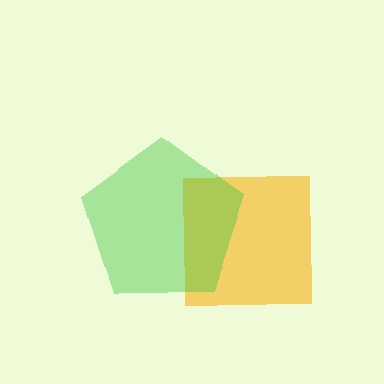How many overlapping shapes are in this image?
There are 2 overlapping shapes in the image.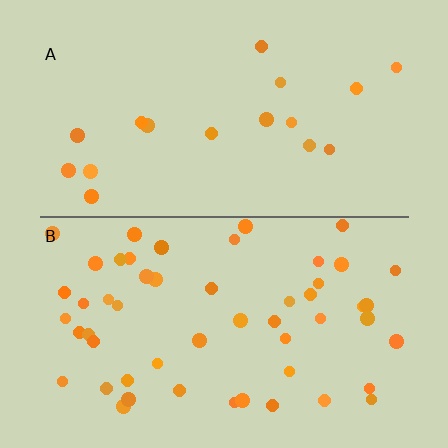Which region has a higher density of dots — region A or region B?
B (the bottom).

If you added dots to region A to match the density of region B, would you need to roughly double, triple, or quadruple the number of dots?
Approximately triple.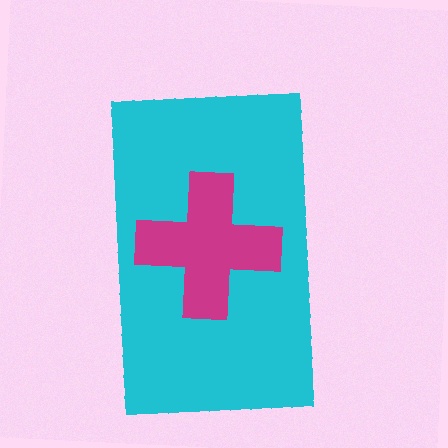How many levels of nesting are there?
2.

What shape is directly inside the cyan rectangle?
The magenta cross.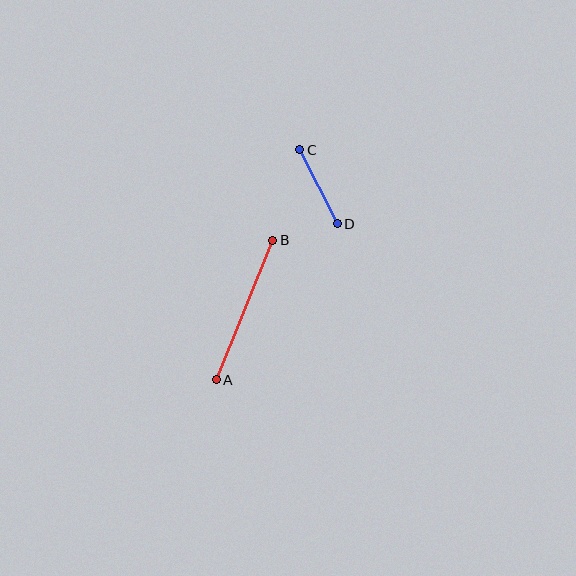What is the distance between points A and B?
The distance is approximately 151 pixels.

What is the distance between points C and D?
The distance is approximately 83 pixels.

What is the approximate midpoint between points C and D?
The midpoint is at approximately (318, 187) pixels.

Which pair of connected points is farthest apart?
Points A and B are farthest apart.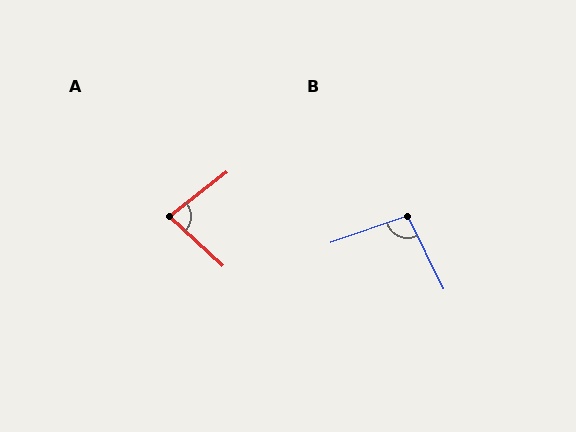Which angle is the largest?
B, at approximately 97 degrees.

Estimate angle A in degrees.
Approximately 81 degrees.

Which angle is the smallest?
A, at approximately 81 degrees.